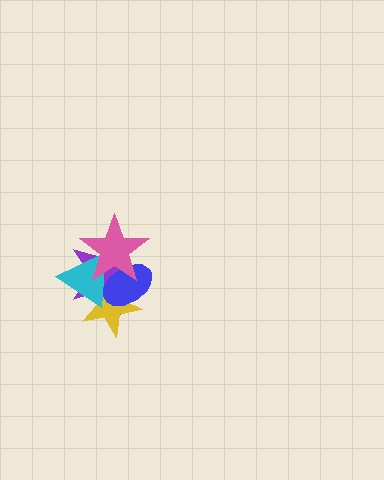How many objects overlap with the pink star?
4 objects overlap with the pink star.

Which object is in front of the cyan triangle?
The pink star is in front of the cyan triangle.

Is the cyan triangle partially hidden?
Yes, it is partially covered by another shape.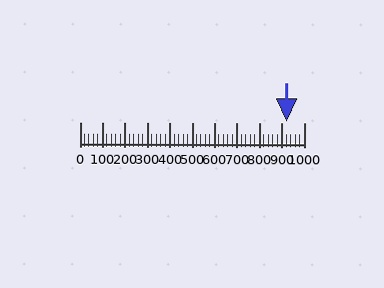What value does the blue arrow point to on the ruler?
The blue arrow points to approximately 920.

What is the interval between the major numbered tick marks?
The major tick marks are spaced 100 units apart.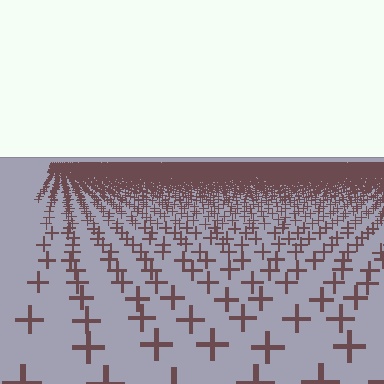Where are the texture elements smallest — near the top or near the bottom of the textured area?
Near the top.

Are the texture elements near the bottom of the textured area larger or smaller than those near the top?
Larger. Near the bottom, elements are closer to the viewer and appear at a bigger on-screen size.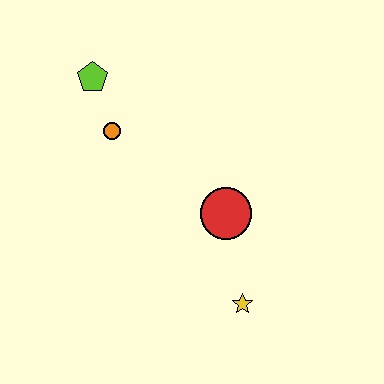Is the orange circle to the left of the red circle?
Yes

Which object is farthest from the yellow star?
The lime pentagon is farthest from the yellow star.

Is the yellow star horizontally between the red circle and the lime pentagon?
No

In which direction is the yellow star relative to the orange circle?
The yellow star is below the orange circle.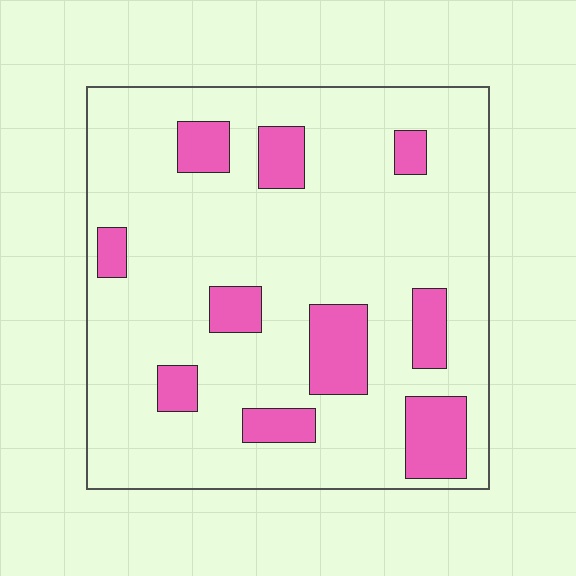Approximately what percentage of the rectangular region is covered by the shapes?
Approximately 20%.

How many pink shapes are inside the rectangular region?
10.